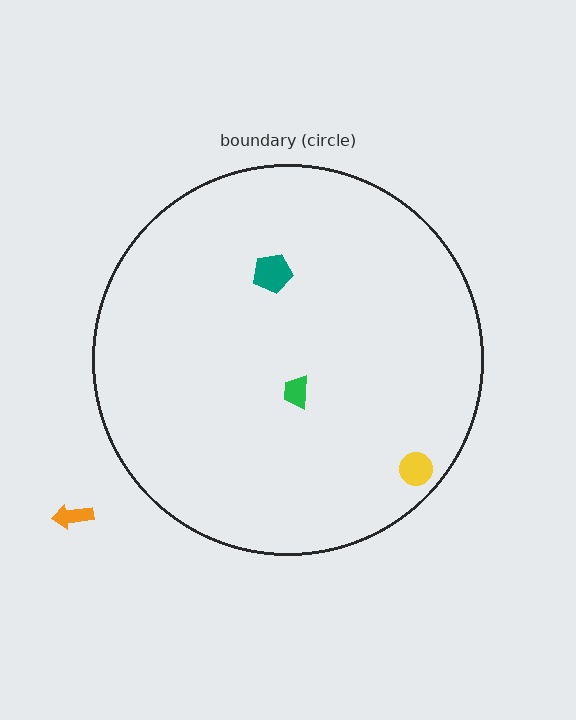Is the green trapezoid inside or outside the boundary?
Inside.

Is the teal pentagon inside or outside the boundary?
Inside.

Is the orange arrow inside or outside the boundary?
Outside.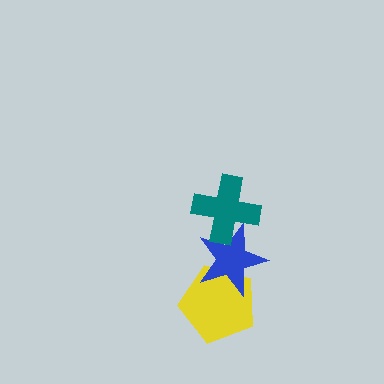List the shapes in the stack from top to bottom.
From top to bottom: the teal cross, the blue star, the yellow pentagon.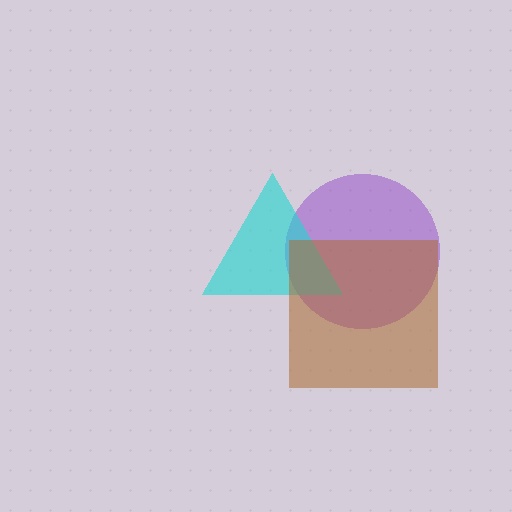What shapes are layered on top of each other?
The layered shapes are: a purple circle, a cyan triangle, a brown square.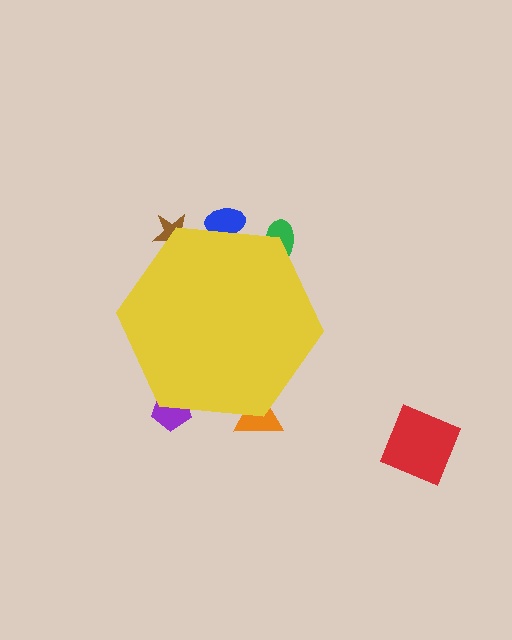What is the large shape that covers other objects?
A yellow hexagon.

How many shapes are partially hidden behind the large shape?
5 shapes are partially hidden.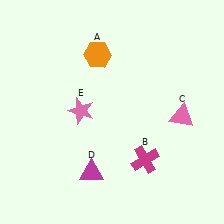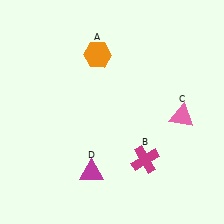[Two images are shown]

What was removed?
The pink star (E) was removed in Image 2.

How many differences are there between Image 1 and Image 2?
There is 1 difference between the two images.